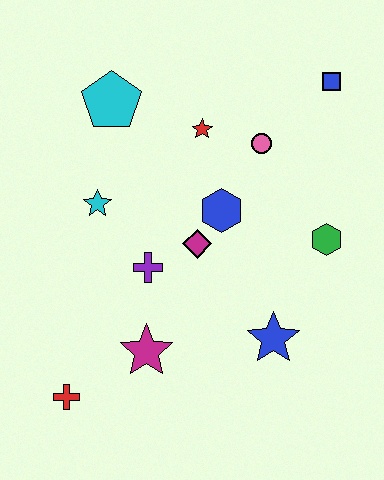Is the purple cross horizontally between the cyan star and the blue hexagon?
Yes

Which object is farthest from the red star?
The red cross is farthest from the red star.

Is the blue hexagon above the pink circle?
No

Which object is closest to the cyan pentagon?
The red star is closest to the cyan pentagon.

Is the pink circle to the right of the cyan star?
Yes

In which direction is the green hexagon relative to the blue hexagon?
The green hexagon is to the right of the blue hexagon.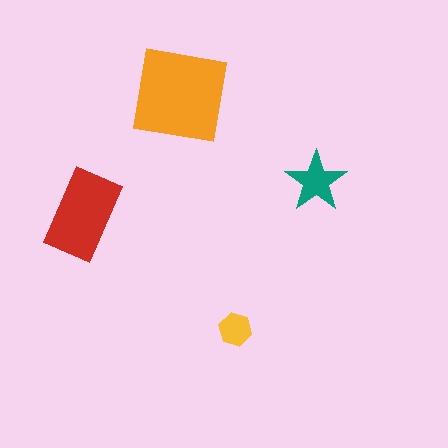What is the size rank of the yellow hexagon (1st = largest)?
4th.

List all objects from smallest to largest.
The yellow hexagon, the teal star, the red rectangle, the orange square.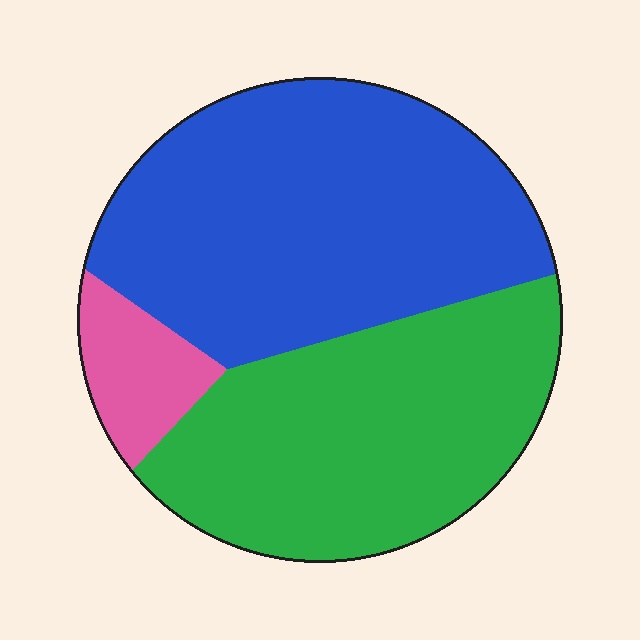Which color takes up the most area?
Blue, at roughly 50%.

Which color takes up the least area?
Pink, at roughly 10%.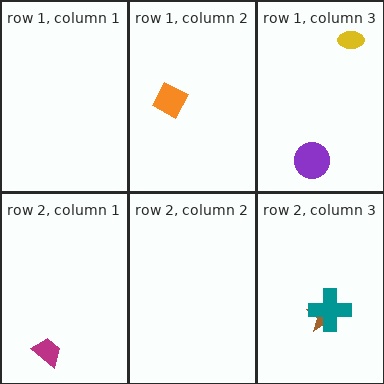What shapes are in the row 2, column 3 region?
The brown star, the teal cross.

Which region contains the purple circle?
The row 1, column 3 region.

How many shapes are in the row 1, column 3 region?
2.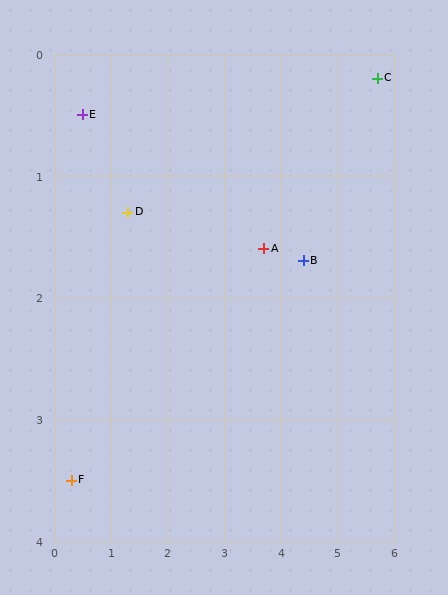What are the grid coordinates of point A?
Point A is at approximately (3.7, 1.6).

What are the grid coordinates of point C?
Point C is at approximately (5.7, 0.2).